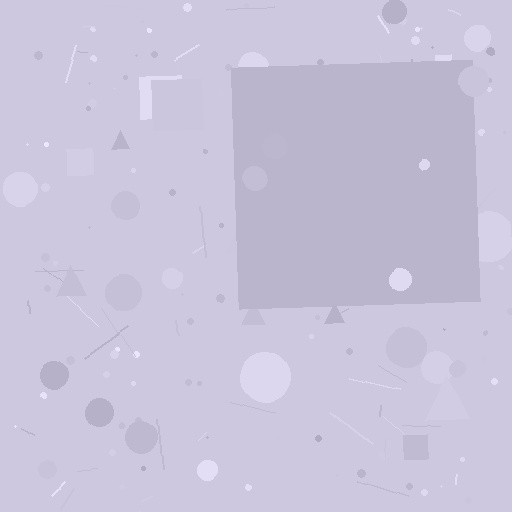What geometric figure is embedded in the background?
A square is embedded in the background.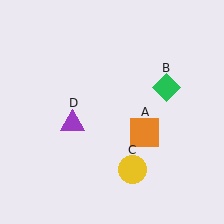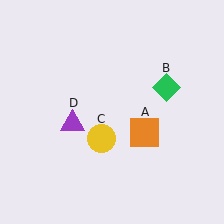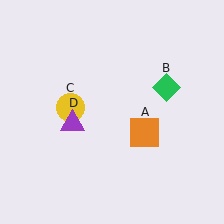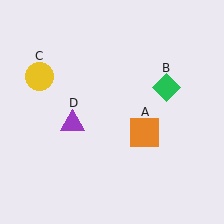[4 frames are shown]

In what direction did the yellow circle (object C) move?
The yellow circle (object C) moved up and to the left.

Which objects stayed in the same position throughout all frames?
Orange square (object A) and green diamond (object B) and purple triangle (object D) remained stationary.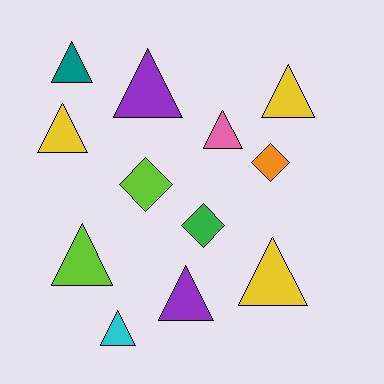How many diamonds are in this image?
There are 3 diamonds.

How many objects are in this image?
There are 12 objects.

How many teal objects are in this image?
There is 1 teal object.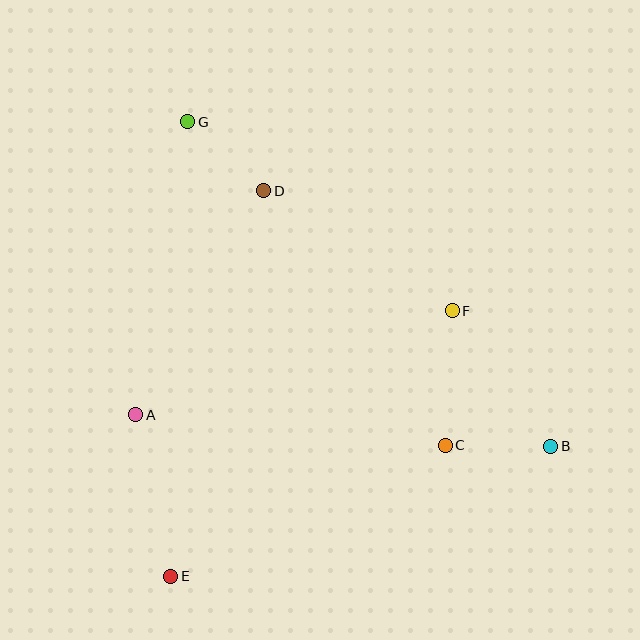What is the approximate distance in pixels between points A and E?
The distance between A and E is approximately 166 pixels.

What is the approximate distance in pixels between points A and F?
The distance between A and F is approximately 333 pixels.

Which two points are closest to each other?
Points D and G are closest to each other.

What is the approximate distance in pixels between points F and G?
The distance between F and G is approximately 325 pixels.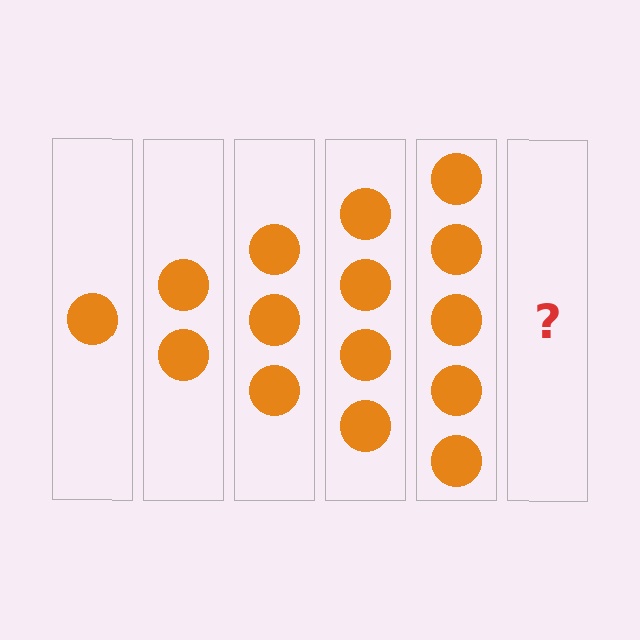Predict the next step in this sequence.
The next step is 6 circles.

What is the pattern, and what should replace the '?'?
The pattern is that each step adds one more circle. The '?' should be 6 circles.